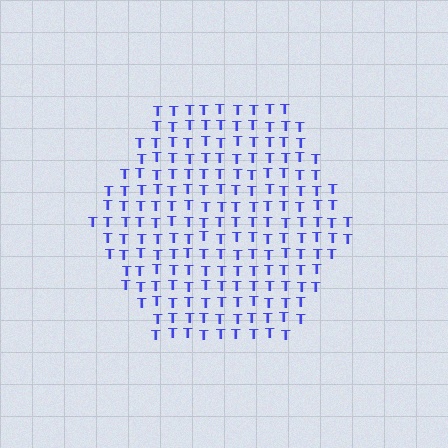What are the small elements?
The small elements are letter T's.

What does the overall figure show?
The overall figure shows a hexagon.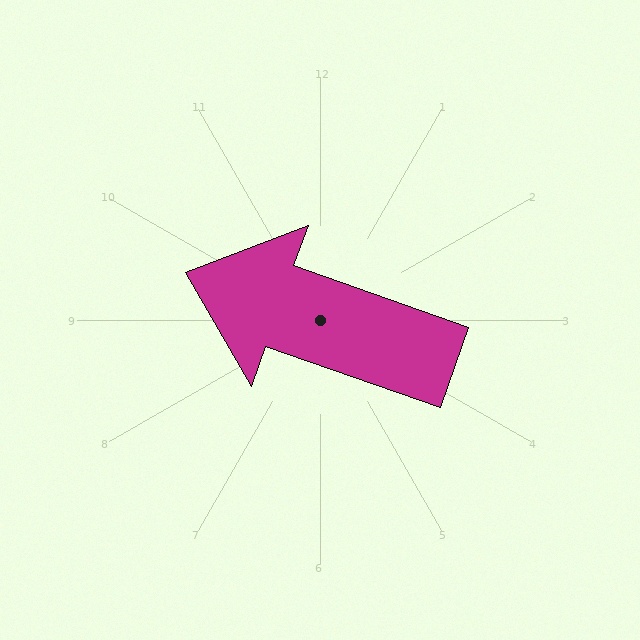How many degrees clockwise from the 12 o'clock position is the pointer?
Approximately 289 degrees.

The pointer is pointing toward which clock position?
Roughly 10 o'clock.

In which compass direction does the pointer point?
West.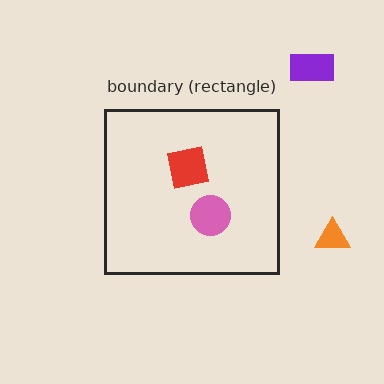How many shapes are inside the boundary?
2 inside, 2 outside.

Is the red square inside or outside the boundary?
Inside.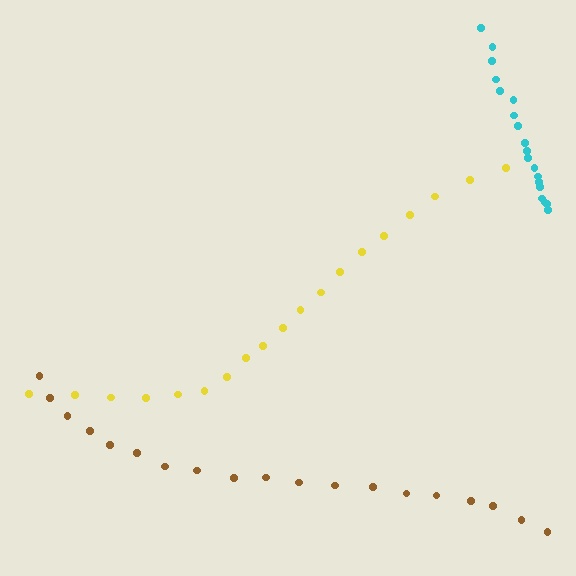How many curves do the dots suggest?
There are 3 distinct paths.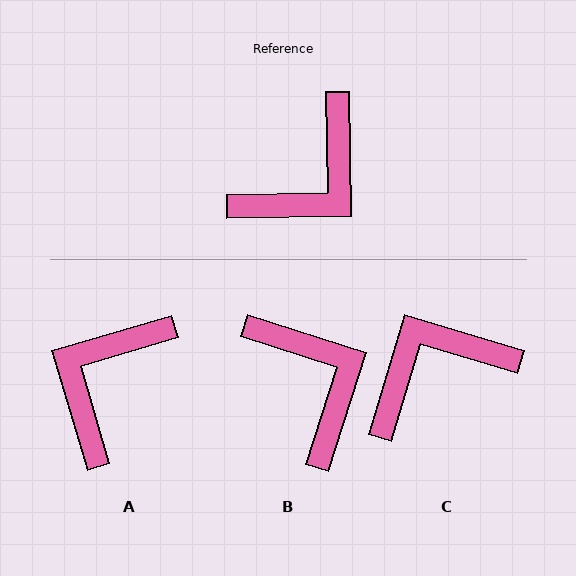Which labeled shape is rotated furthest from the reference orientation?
A, about 164 degrees away.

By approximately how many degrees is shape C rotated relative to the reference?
Approximately 162 degrees counter-clockwise.